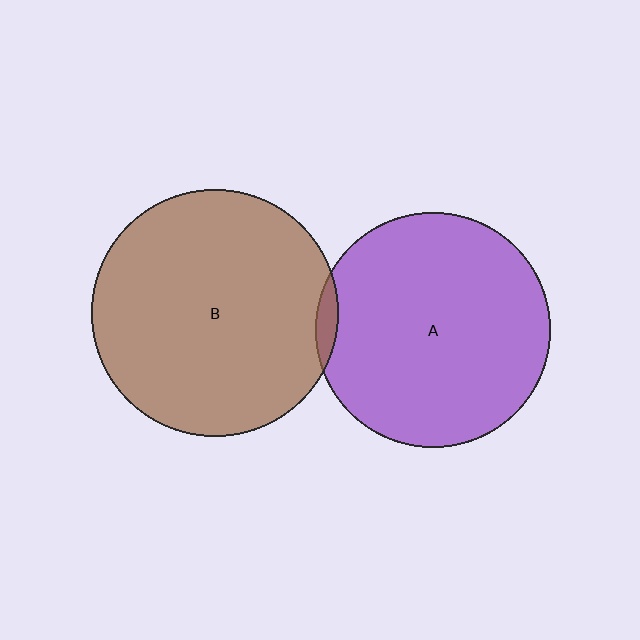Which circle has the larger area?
Circle B (brown).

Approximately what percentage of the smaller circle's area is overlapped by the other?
Approximately 5%.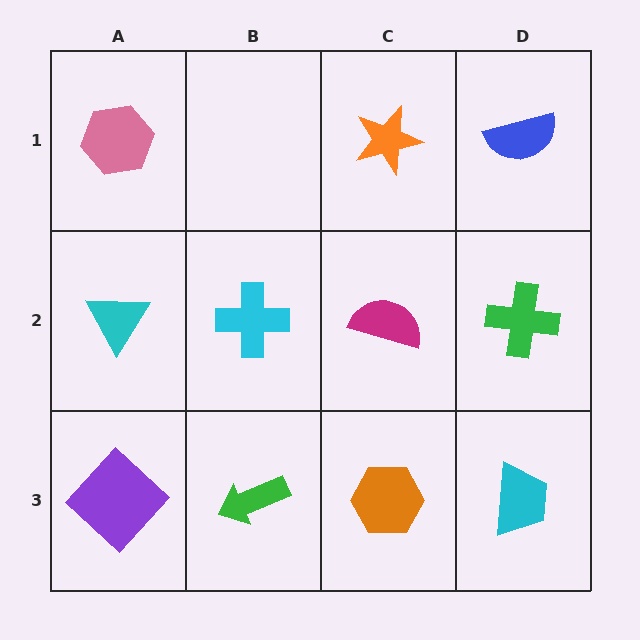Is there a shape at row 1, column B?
No, that cell is empty.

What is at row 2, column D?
A green cross.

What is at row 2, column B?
A cyan cross.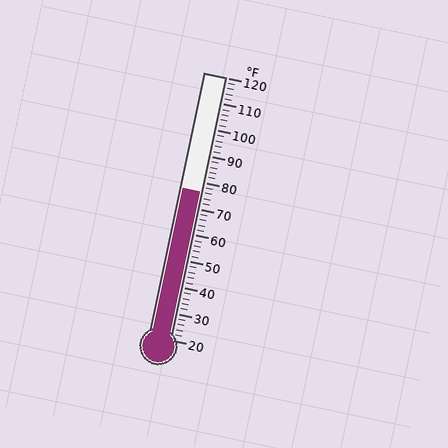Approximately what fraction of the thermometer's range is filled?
The thermometer is filled to approximately 55% of its range.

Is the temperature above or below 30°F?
The temperature is above 30°F.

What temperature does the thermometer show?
The thermometer shows approximately 76°F.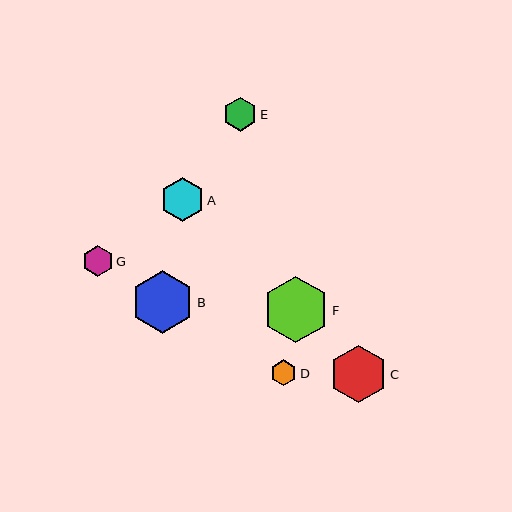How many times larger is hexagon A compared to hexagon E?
Hexagon A is approximately 1.3 times the size of hexagon E.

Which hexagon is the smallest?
Hexagon D is the smallest with a size of approximately 26 pixels.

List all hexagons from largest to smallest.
From largest to smallest: F, B, C, A, E, G, D.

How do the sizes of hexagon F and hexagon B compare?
Hexagon F and hexagon B are approximately the same size.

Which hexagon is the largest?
Hexagon F is the largest with a size of approximately 67 pixels.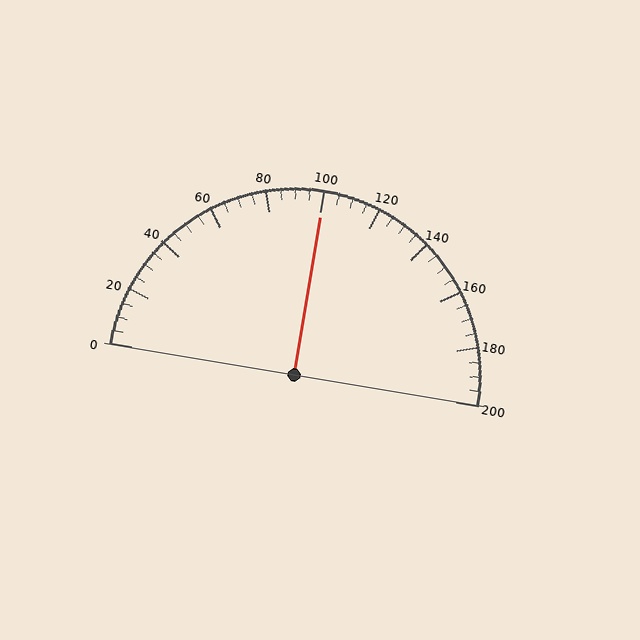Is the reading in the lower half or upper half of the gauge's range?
The reading is in the upper half of the range (0 to 200).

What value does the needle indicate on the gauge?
The needle indicates approximately 100.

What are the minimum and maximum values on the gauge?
The gauge ranges from 0 to 200.